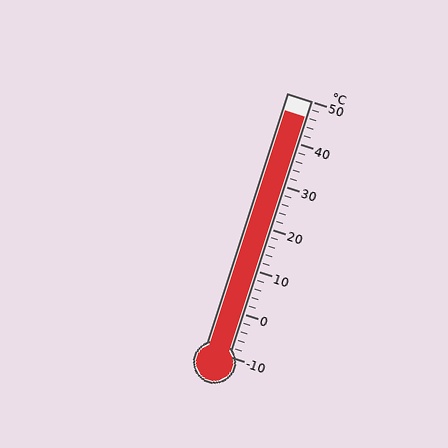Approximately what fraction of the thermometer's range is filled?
The thermometer is filled to approximately 95% of its range.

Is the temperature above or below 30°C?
The temperature is above 30°C.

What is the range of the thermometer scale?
The thermometer scale ranges from -10°C to 50°C.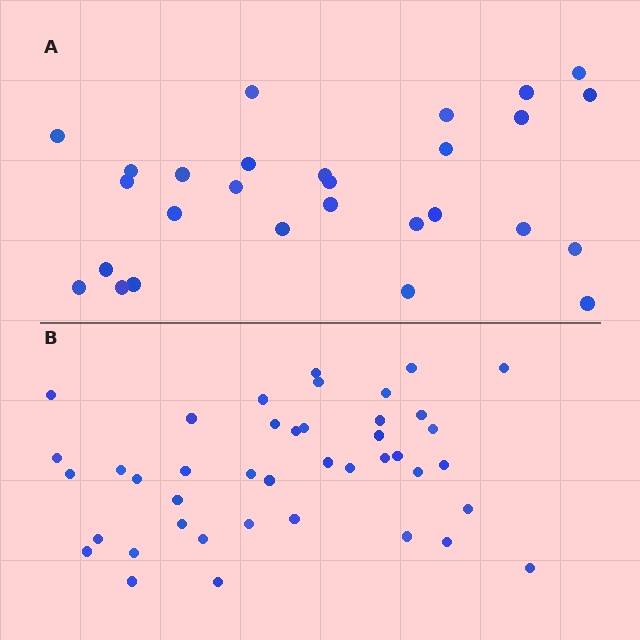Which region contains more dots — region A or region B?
Region B (the bottom region) has more dots.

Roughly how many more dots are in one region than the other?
Region B has approximately 15 more dots than region A.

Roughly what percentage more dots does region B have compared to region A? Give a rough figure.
About 50% more.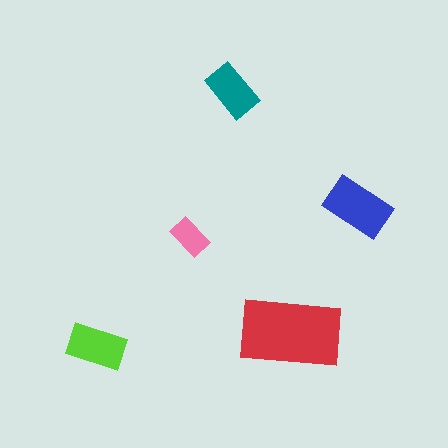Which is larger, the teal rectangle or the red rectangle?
The red one.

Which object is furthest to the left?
The lime rectangle is leftmost.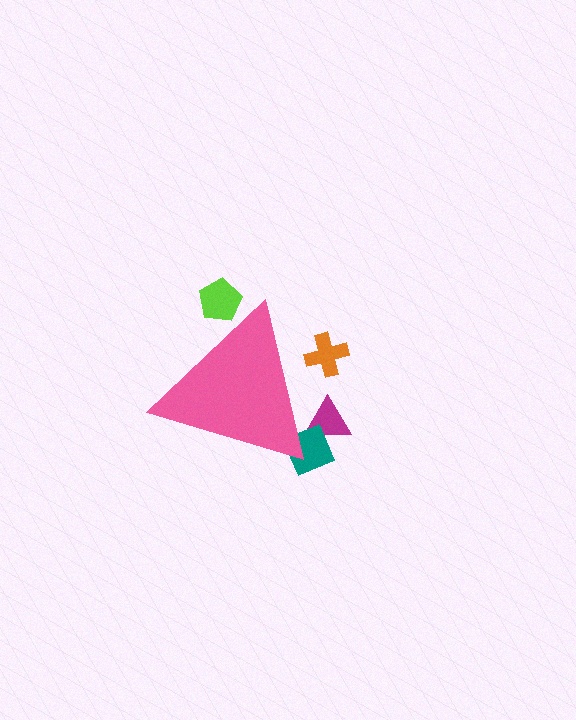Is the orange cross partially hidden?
Yes, the orange cross is partially hidden behind the pink triangle.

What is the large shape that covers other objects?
A pink triangle.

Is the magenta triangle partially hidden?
Yes, the magenta triangle is partially hidden behind the pink triangle.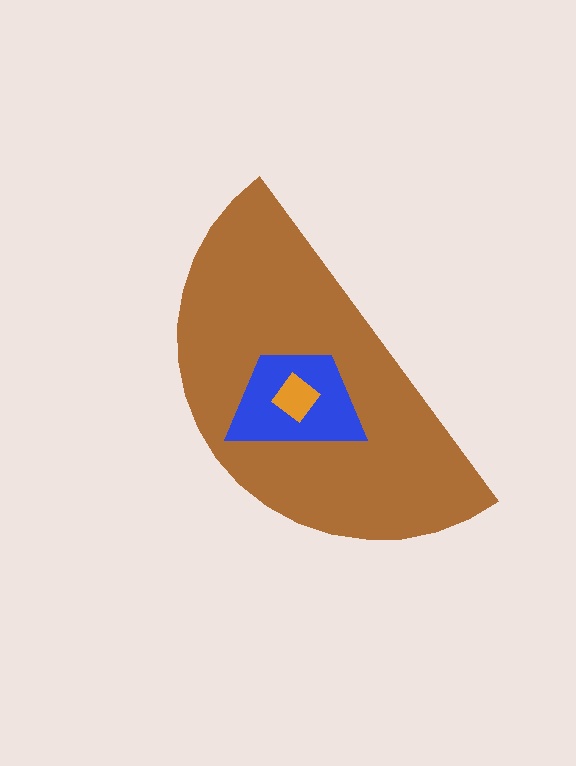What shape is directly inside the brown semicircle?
The blue trapezoid.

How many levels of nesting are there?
3.